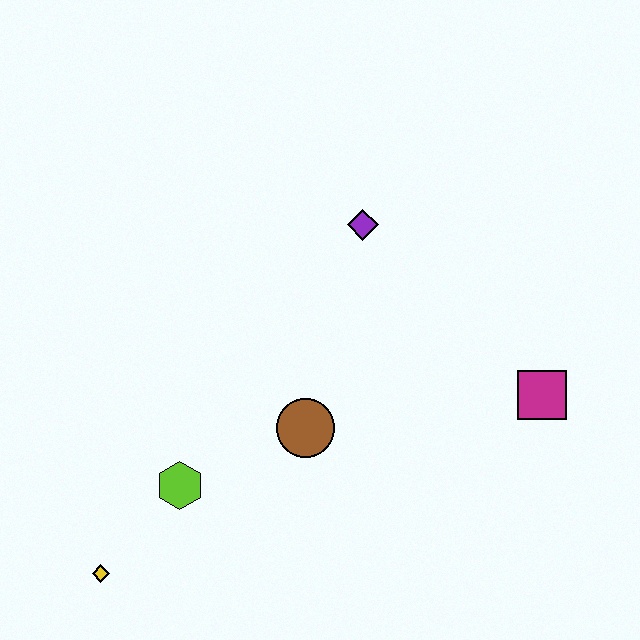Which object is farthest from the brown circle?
The yellow diamond is farthest from the brown circle.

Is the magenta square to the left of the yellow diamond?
No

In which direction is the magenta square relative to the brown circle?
The magenta square is to the right of the brown circle.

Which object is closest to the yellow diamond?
The lime hexagon is closest to the yellow diamond.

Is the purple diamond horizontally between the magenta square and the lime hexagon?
Yes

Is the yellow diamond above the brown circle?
No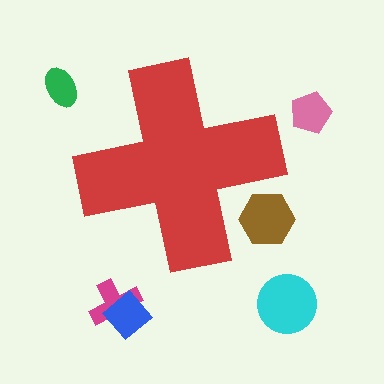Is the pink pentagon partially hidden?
No, the pink pentagon is fully visible.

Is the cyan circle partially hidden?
No, the cyan circle is fully visible.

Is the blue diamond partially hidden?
No, the blue diamond is fully visible.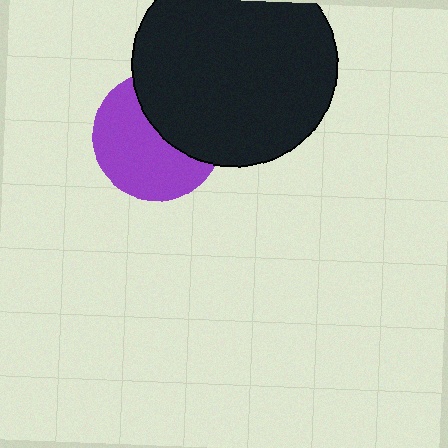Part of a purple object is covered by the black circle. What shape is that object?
It is a circle.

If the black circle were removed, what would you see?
You would see the complete purple circle.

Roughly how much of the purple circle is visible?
About half of it is visible (roughly 59%).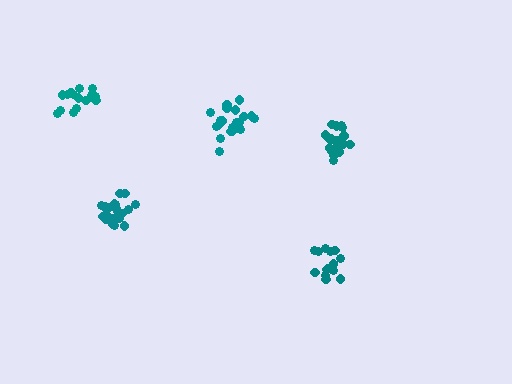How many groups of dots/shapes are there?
There are 5 groups.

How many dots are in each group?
Group 1: 20 dots, Group 2: 20 dots, Group 3: 15 dots, Group 4: 15 dots, Group 5: 20 dots (90 total).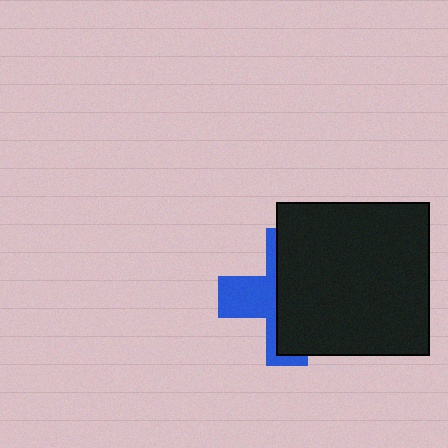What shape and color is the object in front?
The object in front is a black square.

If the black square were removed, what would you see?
You would see the complete blue cross.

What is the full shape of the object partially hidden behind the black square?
The partially hidden object is a blue cross.